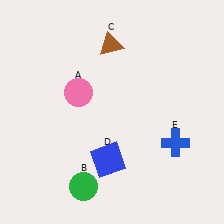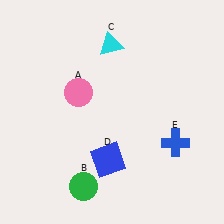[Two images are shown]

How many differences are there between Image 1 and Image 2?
There is 1 difference between the two images.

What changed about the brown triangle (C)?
In Image 1, C is brown. In Image 2, it changed to cyan.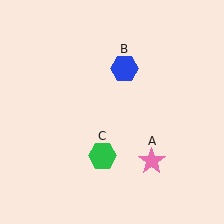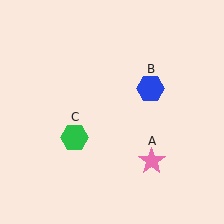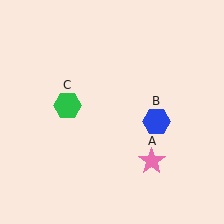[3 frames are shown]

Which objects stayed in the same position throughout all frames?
Pink star (object A) remained stationary.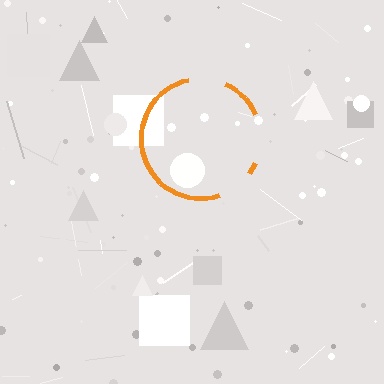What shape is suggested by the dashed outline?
The dashed outline suggests a circle.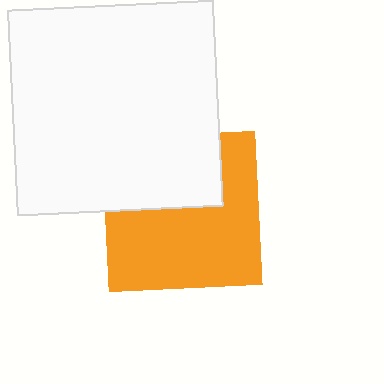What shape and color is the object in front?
The object in front is a white square.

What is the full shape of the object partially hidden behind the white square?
The partially hidden object is an orange square.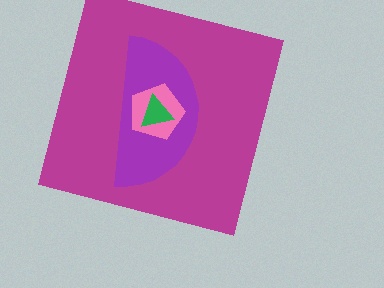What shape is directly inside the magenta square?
The purple semicircle.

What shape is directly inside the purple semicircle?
The pink pentagon.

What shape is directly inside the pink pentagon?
The green triangle.